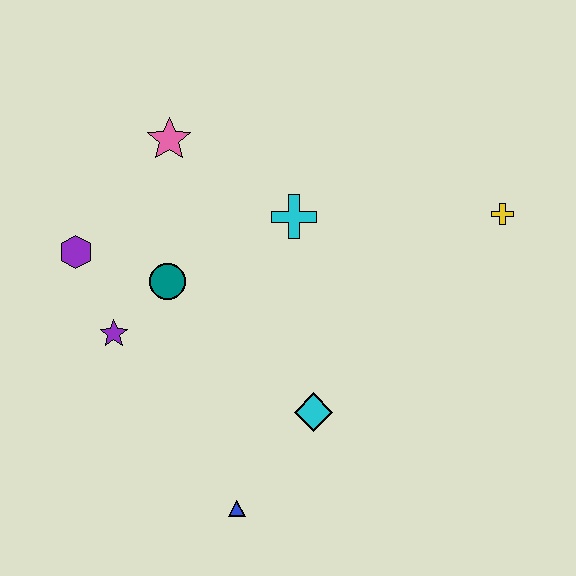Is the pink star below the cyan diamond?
No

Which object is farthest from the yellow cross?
The purple hexagon is farthest from the yellow cross.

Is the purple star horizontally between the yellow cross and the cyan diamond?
No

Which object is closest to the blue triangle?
The cyan diamond is closest to the blue triangle.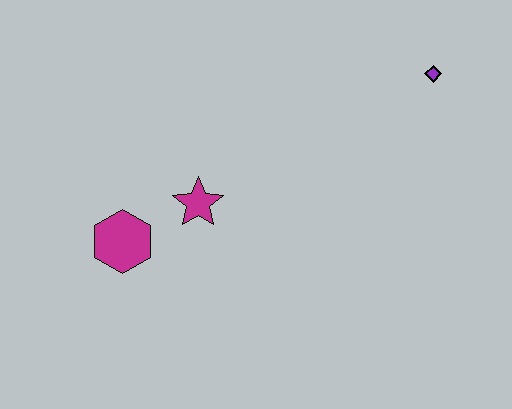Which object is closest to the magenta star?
The magenta hexagon is closest to the magenta star.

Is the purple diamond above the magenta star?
Yes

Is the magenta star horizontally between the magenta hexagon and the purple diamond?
Yes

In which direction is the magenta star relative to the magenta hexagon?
The magenta star is to the right of the magenta hexagon.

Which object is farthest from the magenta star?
The purple diamond is farthest from the magenta star.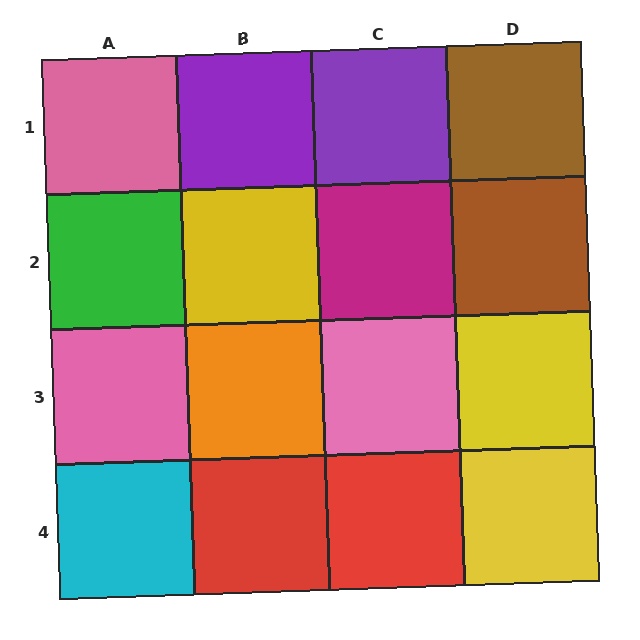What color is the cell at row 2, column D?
Brown.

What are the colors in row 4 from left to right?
Cyan, red, red, yellow.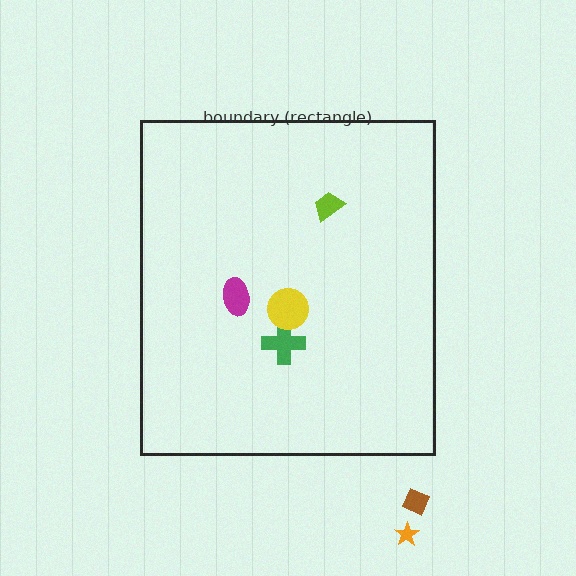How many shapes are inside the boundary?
4 inside, 2 outside.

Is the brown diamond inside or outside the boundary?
Outside.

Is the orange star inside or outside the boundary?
Outside.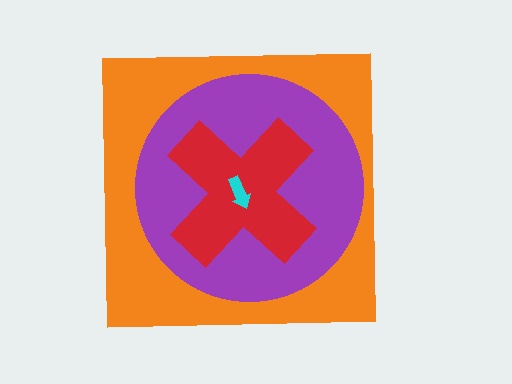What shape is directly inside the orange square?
The purple circle.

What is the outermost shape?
The orange square.